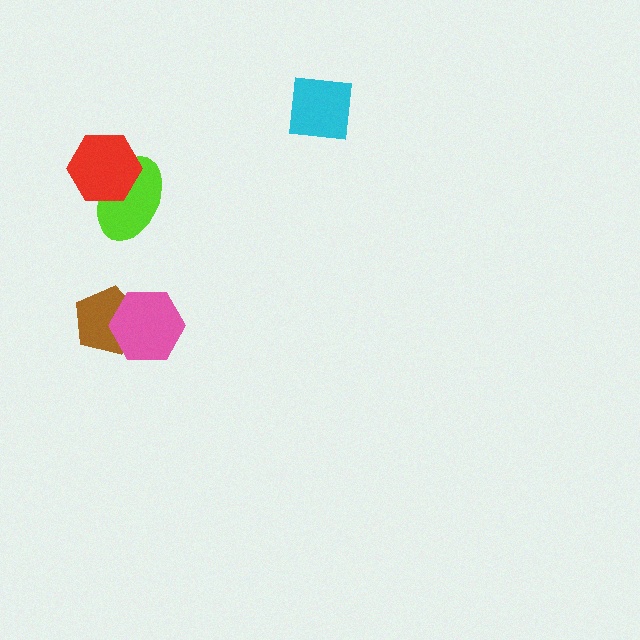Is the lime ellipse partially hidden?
Yes, it is partially covered by another shape.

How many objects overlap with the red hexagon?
1 object overlaps with the red hexagon.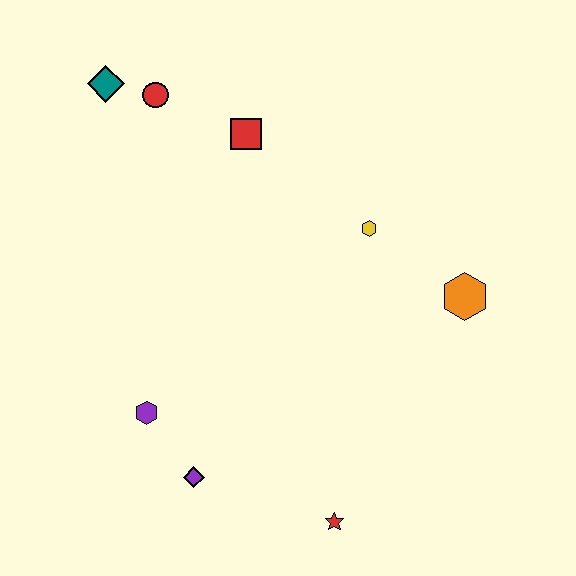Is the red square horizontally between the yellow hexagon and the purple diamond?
Yes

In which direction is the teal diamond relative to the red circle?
The teal diamond is to the left of the red circle.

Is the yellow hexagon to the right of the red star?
Yes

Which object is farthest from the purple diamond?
The teal diamond is farthest from the purple diamond.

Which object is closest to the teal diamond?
The red circle is closest to the teal diamond.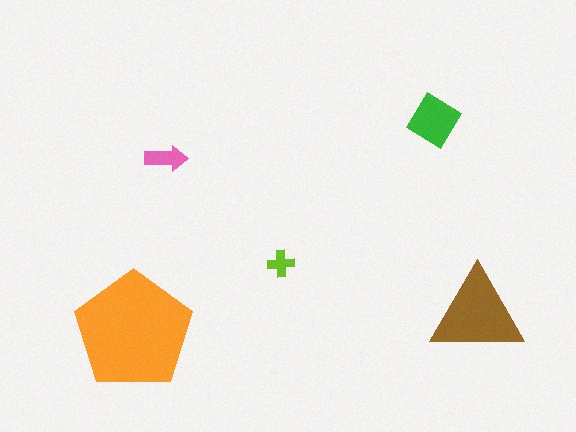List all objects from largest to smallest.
The orange pentagon, the brown triangle, the green diamond, the pink arrow, the lime cross.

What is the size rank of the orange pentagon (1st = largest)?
1st.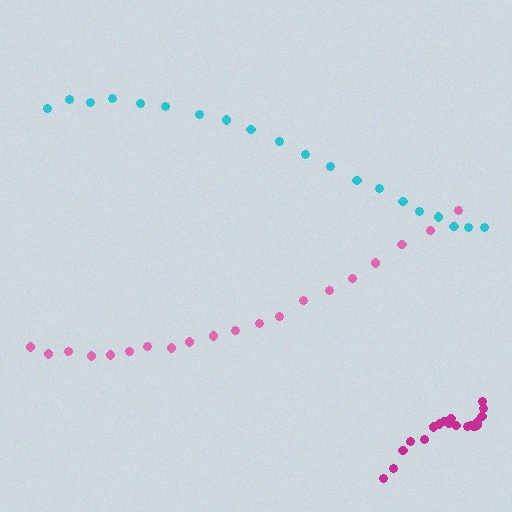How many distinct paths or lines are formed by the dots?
There are 3 distinct paths.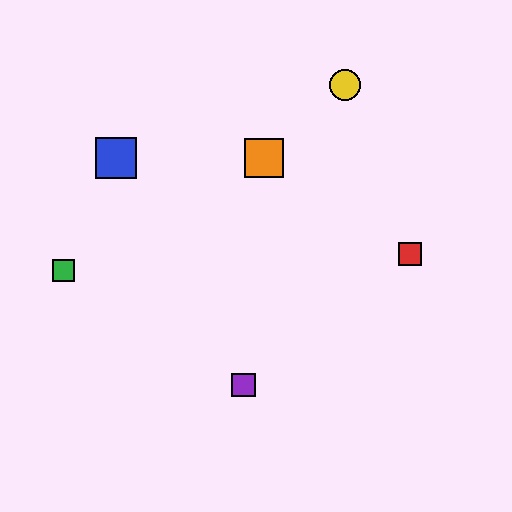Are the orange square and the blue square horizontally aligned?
Yes, both are at y≈158.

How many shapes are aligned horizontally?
2 shapes (the blue square, the orange square) are aligned horizontally.